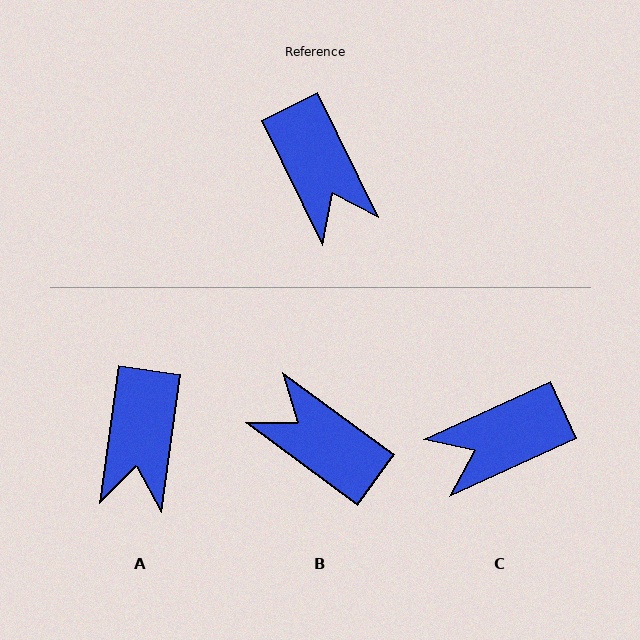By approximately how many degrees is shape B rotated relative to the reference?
Approximately 153 degrees clockwise.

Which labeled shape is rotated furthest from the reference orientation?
B, about 153 degrees away.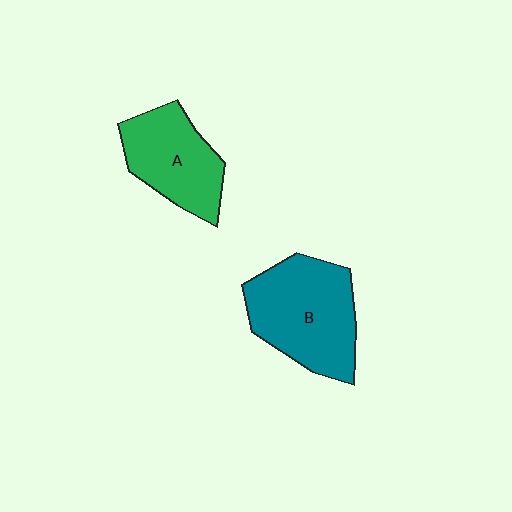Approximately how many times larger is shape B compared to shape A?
Approximately 1.3 times.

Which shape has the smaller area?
Shape A (green).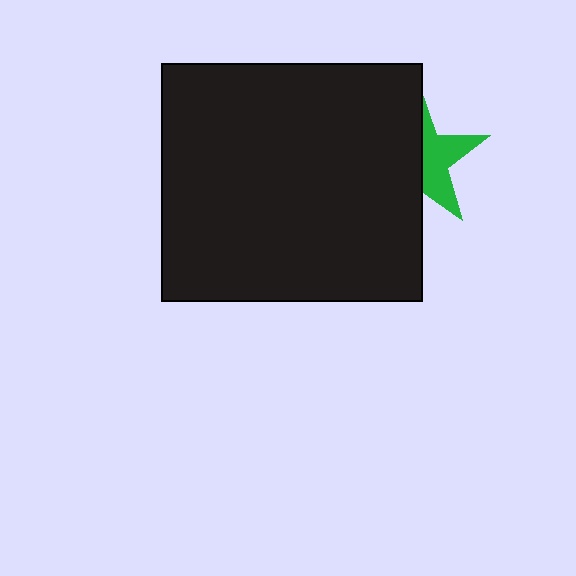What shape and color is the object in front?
The object in front is a black rectangle.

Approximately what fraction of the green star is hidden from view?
Roughly 58% of the green star is hidden behind the black rectangle.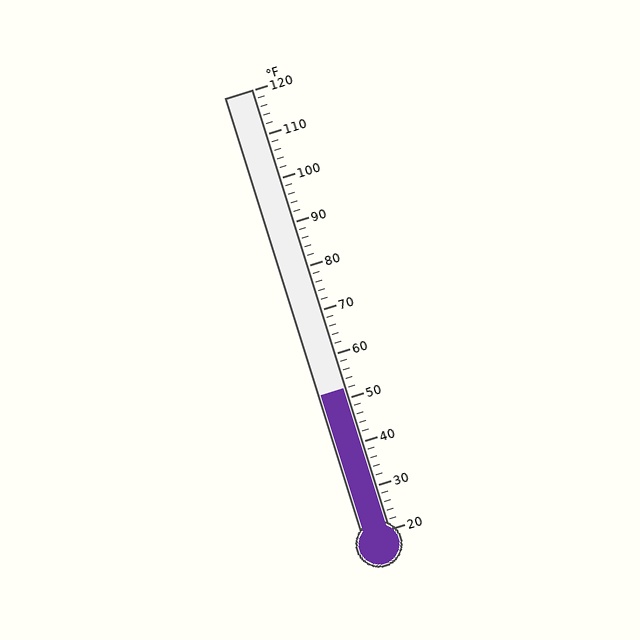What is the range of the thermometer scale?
The thermometer scale ranges from 20°F to 120°F.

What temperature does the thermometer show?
The thermometer shows approximately 52°F.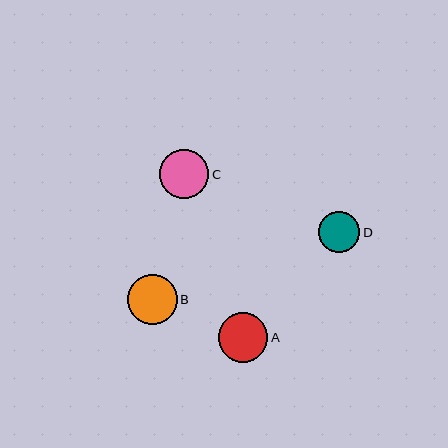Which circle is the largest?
Circle B is the largest with a size of approximately 50 pixels.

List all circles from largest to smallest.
From largest to smallest: B, A, C, D.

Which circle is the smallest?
Circle D is the smallest with a size of approximately 41 pixels.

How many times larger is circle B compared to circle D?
Circle B is approximately 1.2 times the size of circle D.